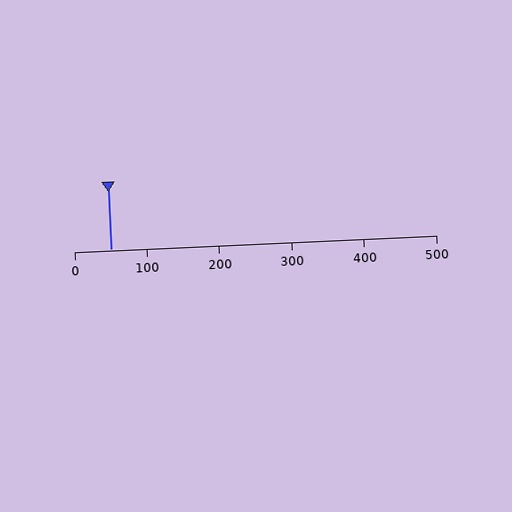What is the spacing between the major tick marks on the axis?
The major ticks are spaced 100 apart.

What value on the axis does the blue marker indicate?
The marker indicates approximately 50.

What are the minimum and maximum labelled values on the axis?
The axis runs from 0 to 500.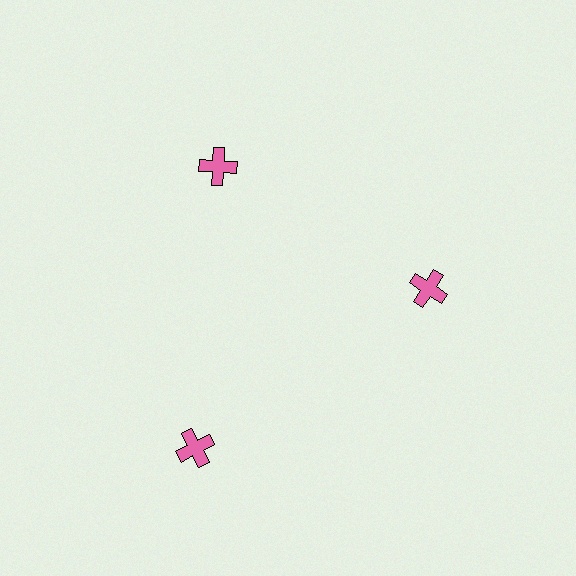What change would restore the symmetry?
The symmetry would be restored by moving it inward, back onto the ring so that all 3 crosses sit at equal angles and equal distance from the center.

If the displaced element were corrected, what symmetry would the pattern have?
It would have 3-fold rotational symmetry — the pattern would map onto itself every 120 degrees.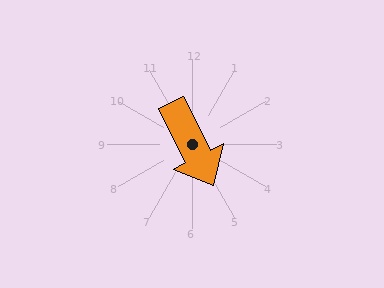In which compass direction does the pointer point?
Southeast.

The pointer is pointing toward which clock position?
Roughly 5 o'clock.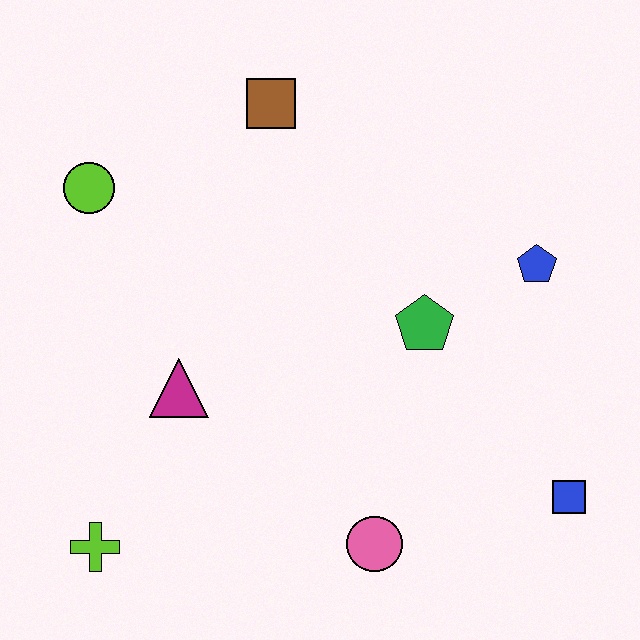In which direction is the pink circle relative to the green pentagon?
The pink circle is below the green pentagon.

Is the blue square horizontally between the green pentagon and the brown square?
No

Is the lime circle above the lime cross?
Yes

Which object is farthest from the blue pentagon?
The lime cross is farthest from the blue pentagon.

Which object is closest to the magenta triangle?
The lime cross is closest to the magenta triangle.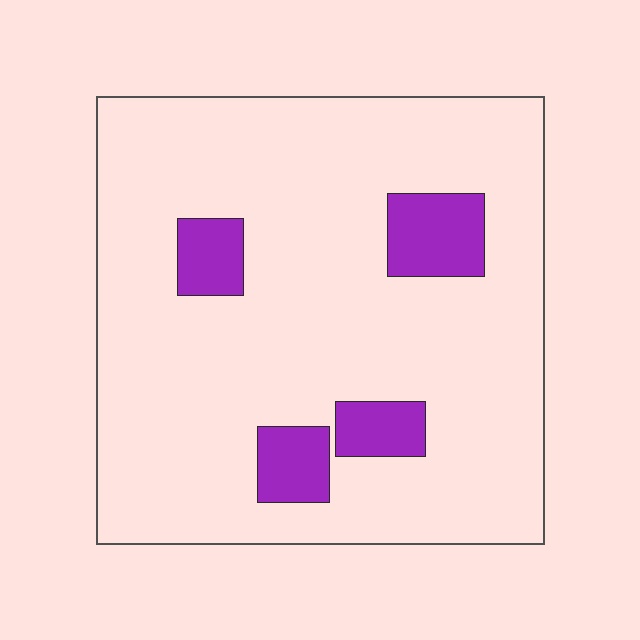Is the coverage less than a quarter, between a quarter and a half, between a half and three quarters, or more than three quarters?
Less than a quarter.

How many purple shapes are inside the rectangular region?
4.